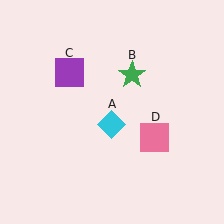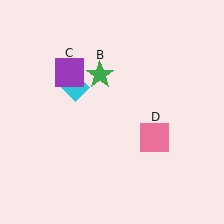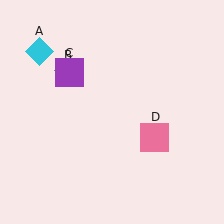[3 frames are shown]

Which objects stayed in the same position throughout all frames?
Purple square (object C) and pink square (object D) remained stationary.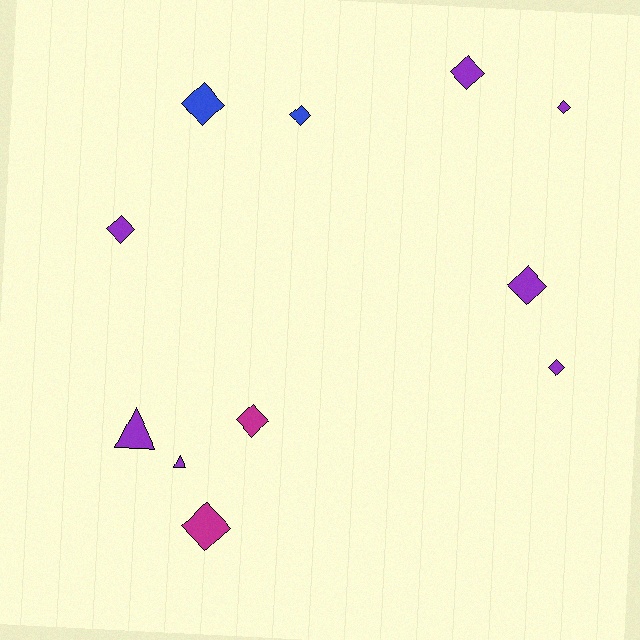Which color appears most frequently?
Purple, with 7 objects.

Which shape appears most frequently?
Diamond, with 9 objects.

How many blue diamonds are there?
There are 2 blue diamonds.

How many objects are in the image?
There are 11 objects.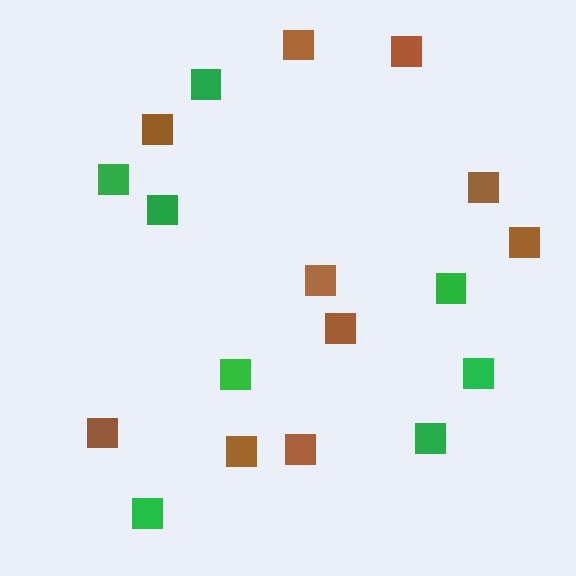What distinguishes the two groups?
There are 2 groups: one group of green squares (8) and one group of brown squares (10).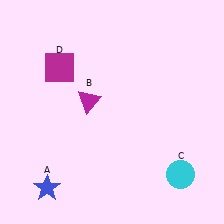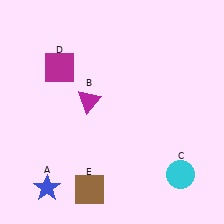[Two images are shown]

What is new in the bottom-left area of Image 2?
A brown square (E) was added in the bottom-left area of Image 2.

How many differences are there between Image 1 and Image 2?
There is 1 difference between the two images.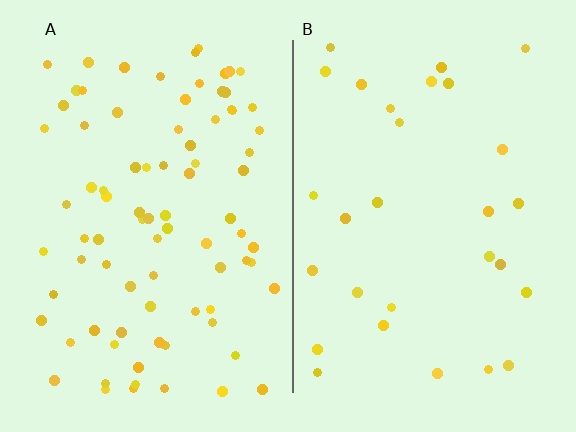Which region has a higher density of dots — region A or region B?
A (the left).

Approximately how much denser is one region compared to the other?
Approximately 2.9× — region A over region B.